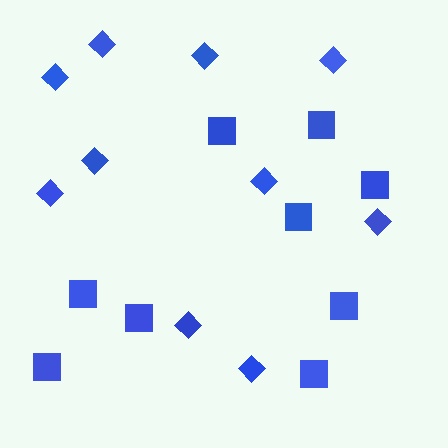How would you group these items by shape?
There are 2 groups: one group of diamonds (10) and one group of squares (9).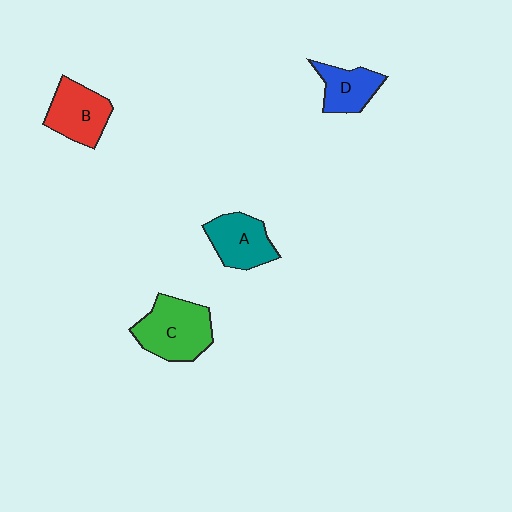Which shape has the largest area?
Shape C (green).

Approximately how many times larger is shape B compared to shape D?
Approximately 1.3 times.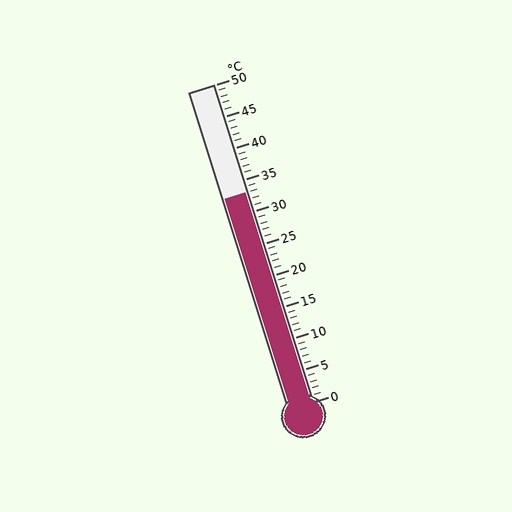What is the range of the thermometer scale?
The thermometer scale ranges from 0°C to 50°C.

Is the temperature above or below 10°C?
The temperature is above 10°C.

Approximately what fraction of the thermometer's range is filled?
The thermometer is filled to approximately 65% of its range.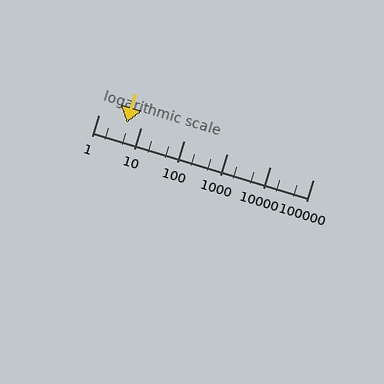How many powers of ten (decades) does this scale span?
The scale spans 5 decades, from 1 to 100000.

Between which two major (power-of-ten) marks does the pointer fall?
The pointer is between 1 and 10.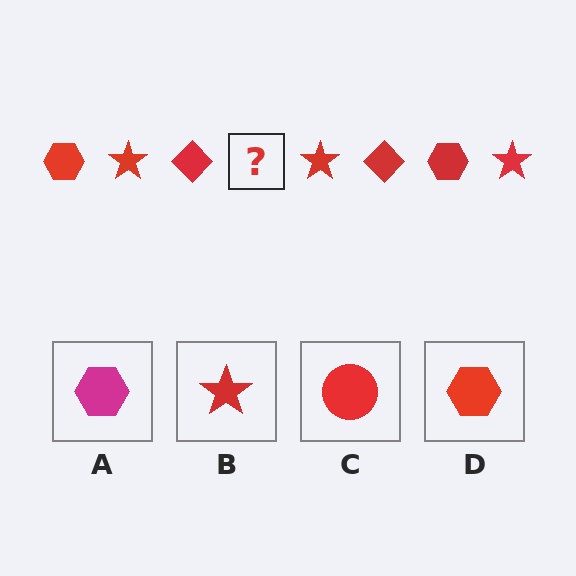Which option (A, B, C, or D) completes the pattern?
D.